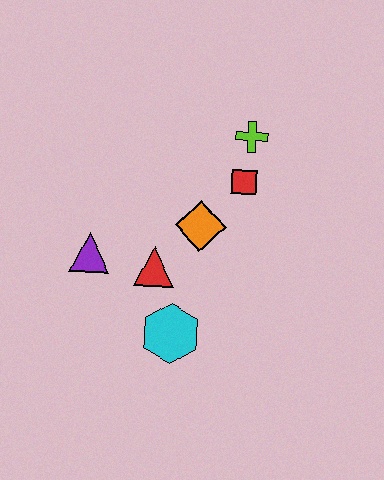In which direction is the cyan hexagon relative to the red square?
The cyan hexagon is below the red square.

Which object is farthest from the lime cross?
The cyan hexagon is farthest from the lime cross.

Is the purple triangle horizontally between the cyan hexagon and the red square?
No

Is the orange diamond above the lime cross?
No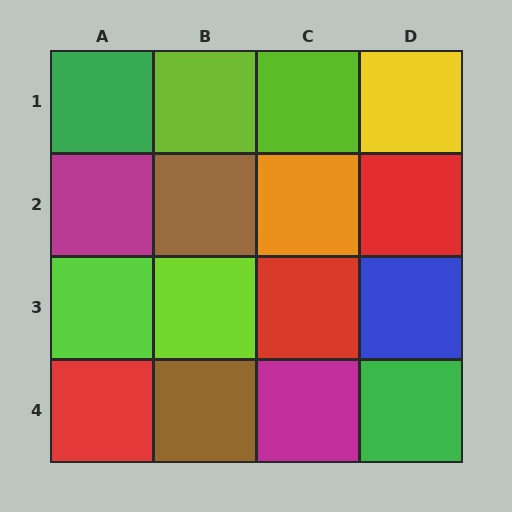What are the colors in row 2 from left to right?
Magenta, brown, orange, red.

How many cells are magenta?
2 cells are magenta.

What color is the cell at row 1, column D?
Yellow.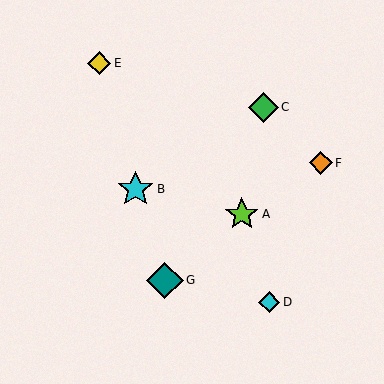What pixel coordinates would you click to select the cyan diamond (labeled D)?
Click at (269, 302) to select the cyan diamond D.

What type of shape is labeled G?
Shape G is a teal diamond.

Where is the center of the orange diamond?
The center of the orange diamond is at (321, 163).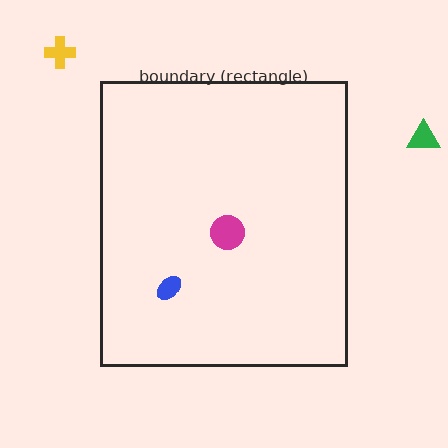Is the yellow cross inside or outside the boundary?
Outside.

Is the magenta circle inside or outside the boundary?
Inside.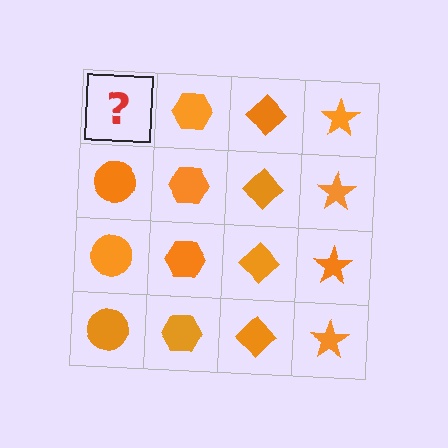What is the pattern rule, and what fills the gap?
The rule is that each column has a consistent shape. The gap should be filled with an orange circle.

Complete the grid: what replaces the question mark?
The question mark should be replaced with an orange circle.